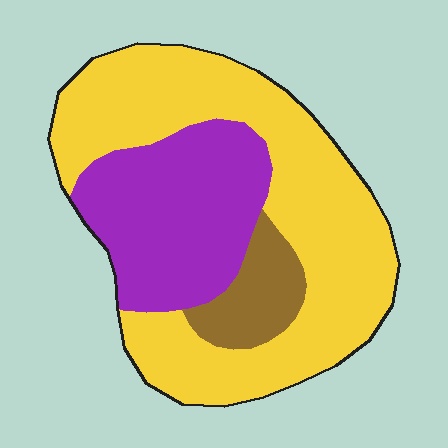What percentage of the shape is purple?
Purple takes up about one third (1/3) of the shape.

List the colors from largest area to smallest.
From largest to smallest: yellow, purple, brown.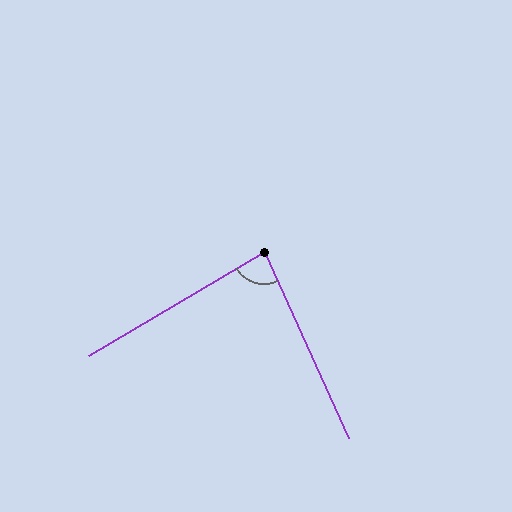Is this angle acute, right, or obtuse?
It is acute.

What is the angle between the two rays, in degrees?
Approximately 84 degrees.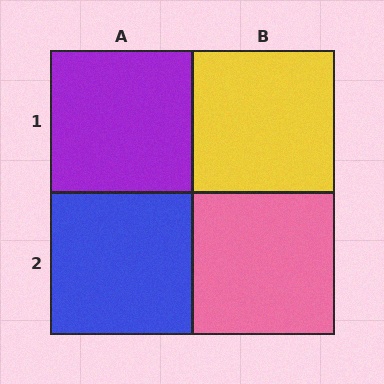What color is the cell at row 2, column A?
Blue.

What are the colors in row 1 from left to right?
Purple, yellow.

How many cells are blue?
1 cell is blue.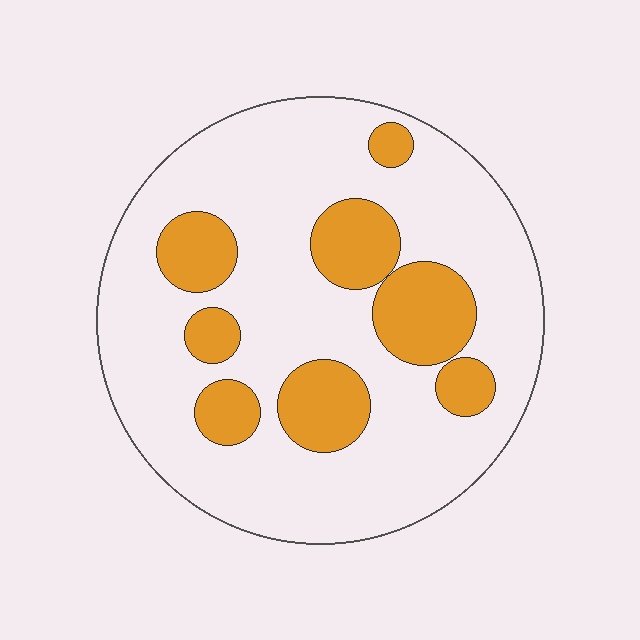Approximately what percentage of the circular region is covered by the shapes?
Approximately 25%.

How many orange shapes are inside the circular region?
8.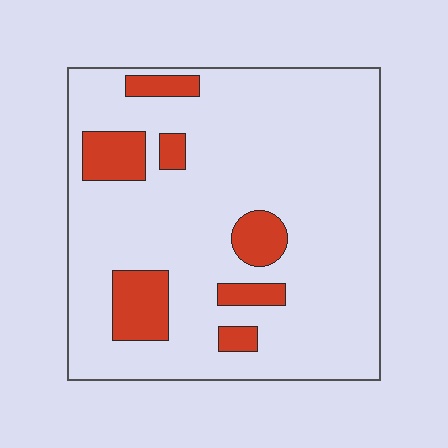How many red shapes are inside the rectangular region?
7.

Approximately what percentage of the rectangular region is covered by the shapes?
Approximately 15%.